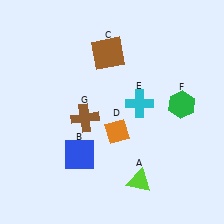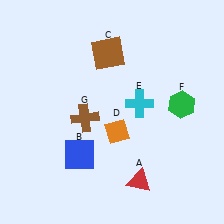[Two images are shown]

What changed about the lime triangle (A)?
In Image 1, A is lime. In Image 2, it changed to red.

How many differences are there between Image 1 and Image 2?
There is 1 difference between the two images.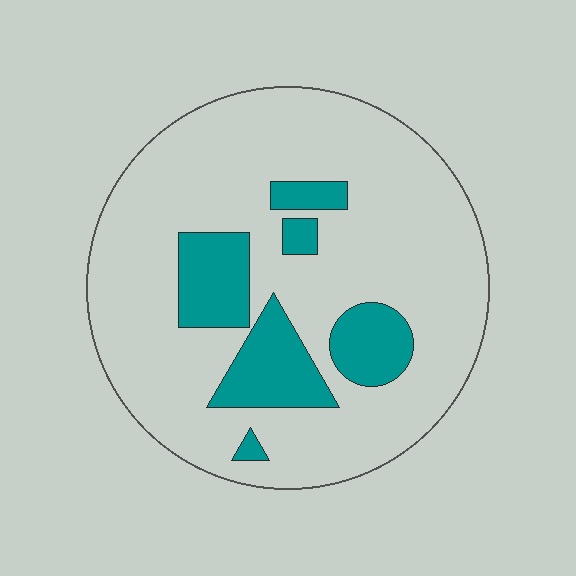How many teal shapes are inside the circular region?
6.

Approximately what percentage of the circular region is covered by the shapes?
Approximately 20%.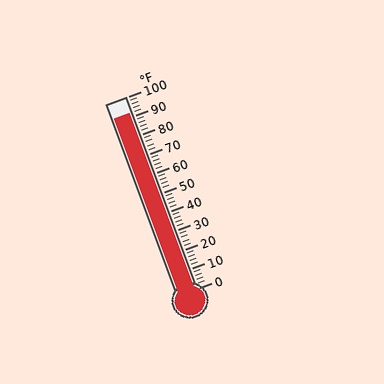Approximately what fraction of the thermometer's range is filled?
The thermometer is filled to approximately 90% of its range.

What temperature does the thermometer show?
The thermometer shows approximately 92°F.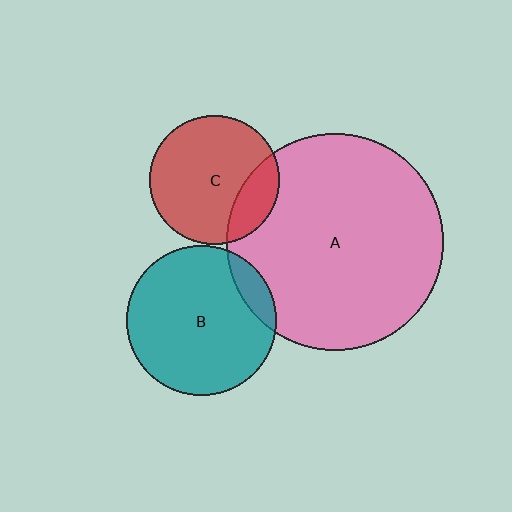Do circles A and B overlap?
Yes.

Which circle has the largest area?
Circle A (pink).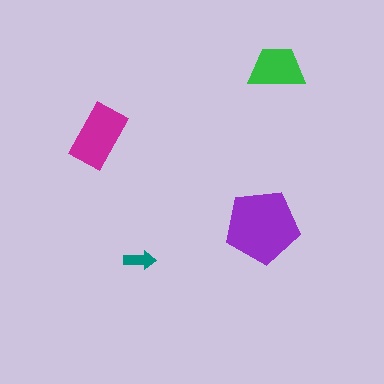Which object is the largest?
The purple pentagon.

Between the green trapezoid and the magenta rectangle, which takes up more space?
The magenta rectangle.